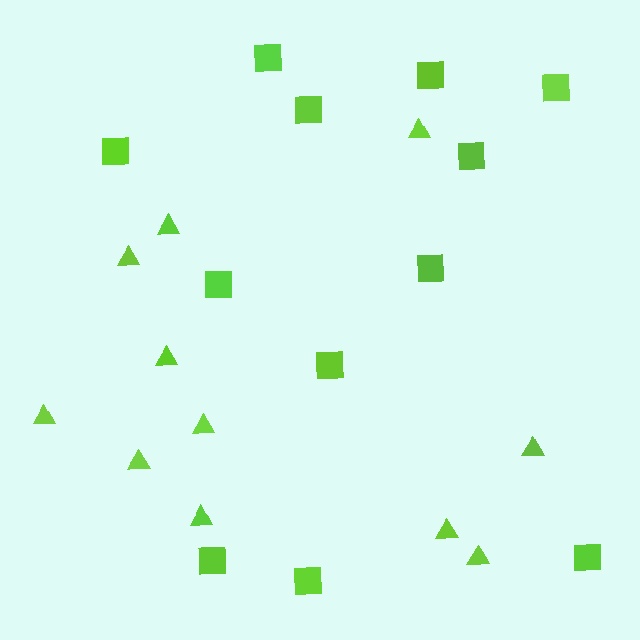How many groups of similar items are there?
There are 2 groups: one group of squares (12) and one group of triangles (11).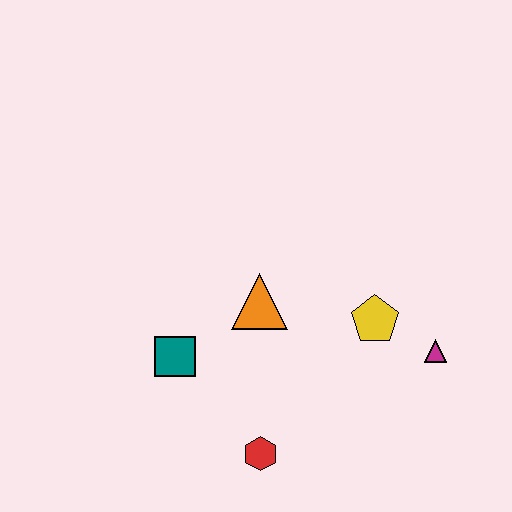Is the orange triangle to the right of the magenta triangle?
No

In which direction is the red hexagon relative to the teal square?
The red hexagon is below the teal square.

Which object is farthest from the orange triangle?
The magenta triangle is farthest from the orange triangle.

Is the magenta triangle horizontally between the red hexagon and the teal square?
No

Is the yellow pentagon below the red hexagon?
No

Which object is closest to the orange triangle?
The teal square is closest to the orange triangle.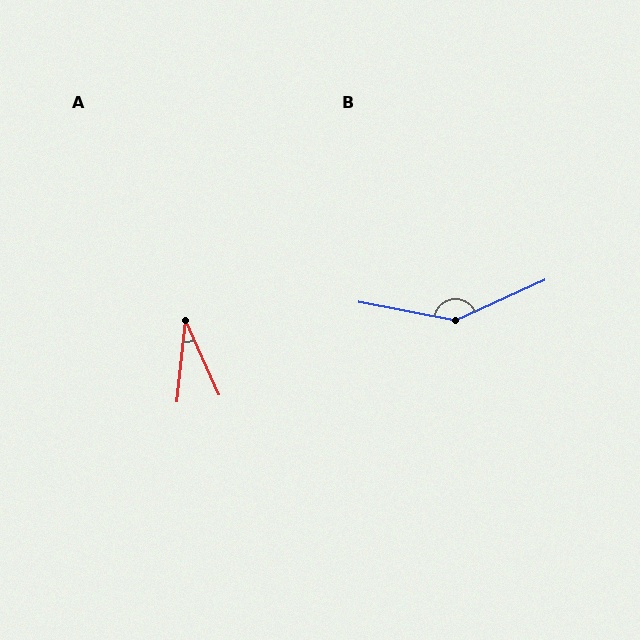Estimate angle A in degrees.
Approximately 30 degrees.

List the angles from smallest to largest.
A (30°), B (145°).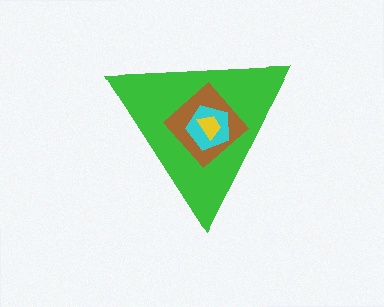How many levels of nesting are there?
4.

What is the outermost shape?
The green triangle.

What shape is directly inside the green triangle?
The brown diamond.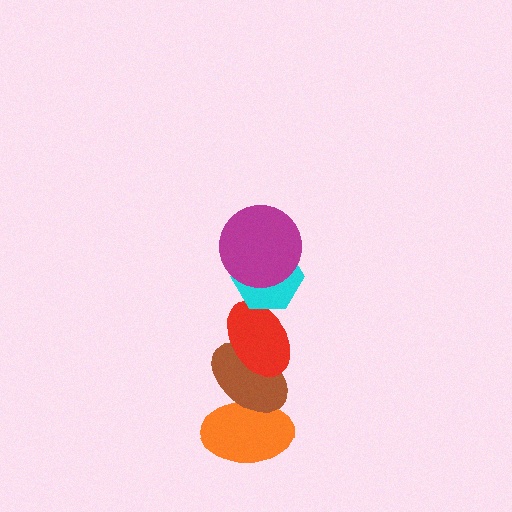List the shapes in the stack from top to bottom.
From top to bottom: the magenta circle, the cyan hexagon, the red ellipse, the brown ellipse, the orange ellipse.